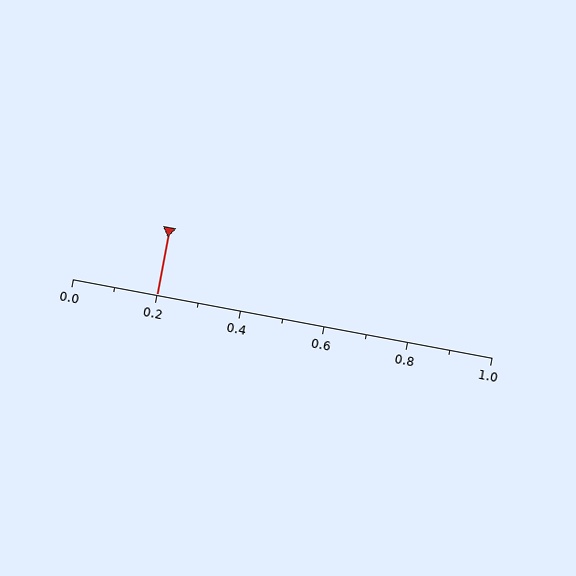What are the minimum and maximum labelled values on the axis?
The axis runs from 0.0 to 1.0.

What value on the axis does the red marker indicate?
The marker indicates approximately 0.2.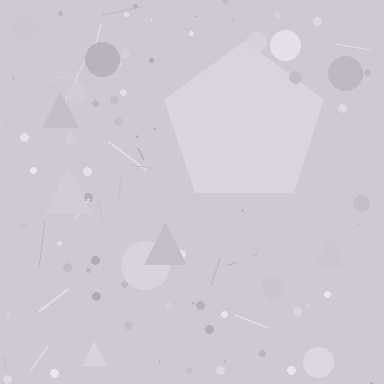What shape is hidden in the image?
A pentagon is hidden in the image.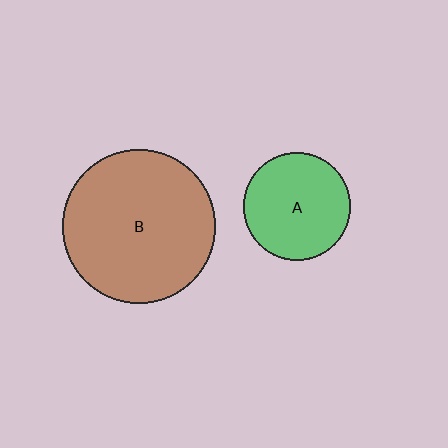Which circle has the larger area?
Circle B (brown).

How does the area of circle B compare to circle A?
Approximately 2.0 times.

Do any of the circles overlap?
No, none of the circles overlap.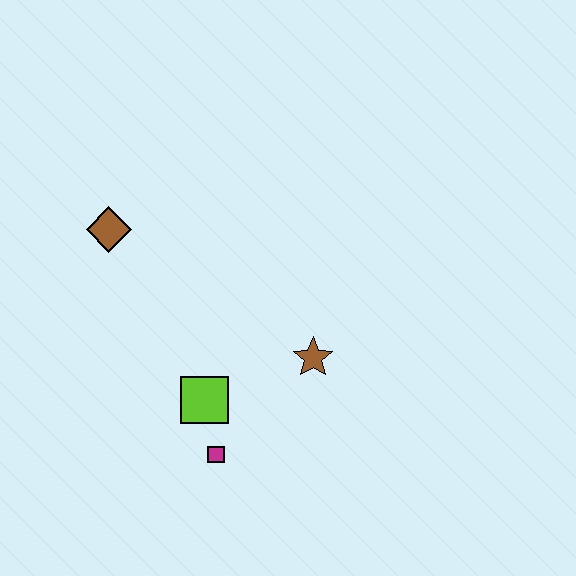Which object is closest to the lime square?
The magenta square is closest to the lime square.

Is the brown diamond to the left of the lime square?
Yes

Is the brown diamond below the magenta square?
No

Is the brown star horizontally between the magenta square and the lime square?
No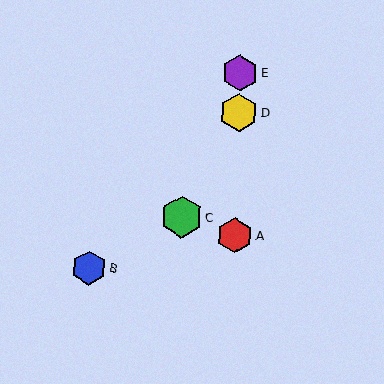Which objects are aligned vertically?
Objects A, D, E are aligned vertically.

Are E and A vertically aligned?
Yes, both are at x≈240.